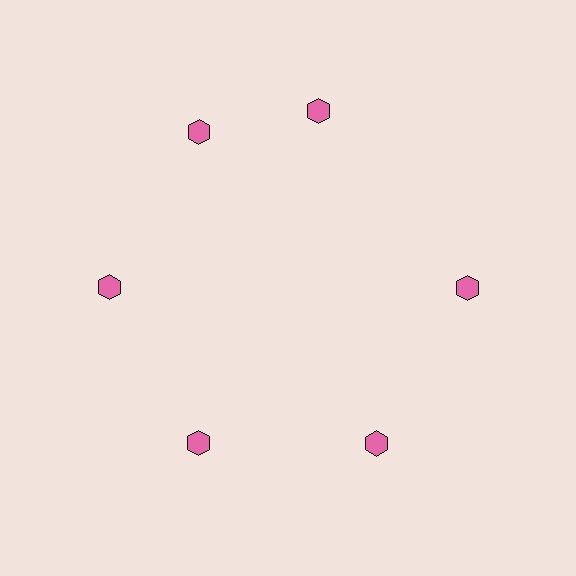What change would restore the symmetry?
The symmetry would be restored by rotating it back into even spacing with its neighbors so that all 6 hexagons sit at equal angles and equal distance from the center.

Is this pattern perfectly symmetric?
No. The 6 pink hexagons are arranged in a ring, but one element near the 1 o'clock position is rotated out of alignment along the ring, breaking the 6-fold rotational symmetry.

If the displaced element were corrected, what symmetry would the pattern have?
It would have 6-fold rotational symmetry — the pattern would map onto itself every 60 degrees.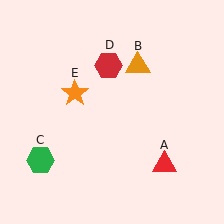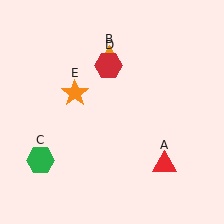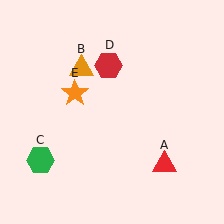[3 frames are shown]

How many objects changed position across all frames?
1 object changed position: orange triangle (object B).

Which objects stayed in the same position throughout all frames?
Red triangle (object A) and green hexagon (object C) and red hexagon (object D) and orange star (object E) remained stationary.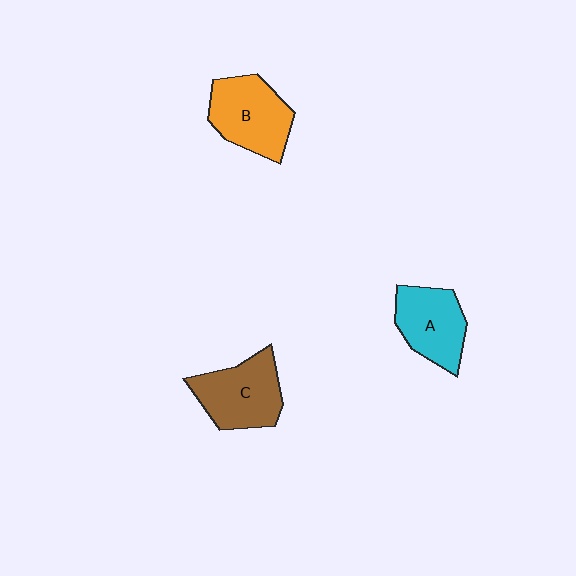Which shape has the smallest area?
Shape A (cyan).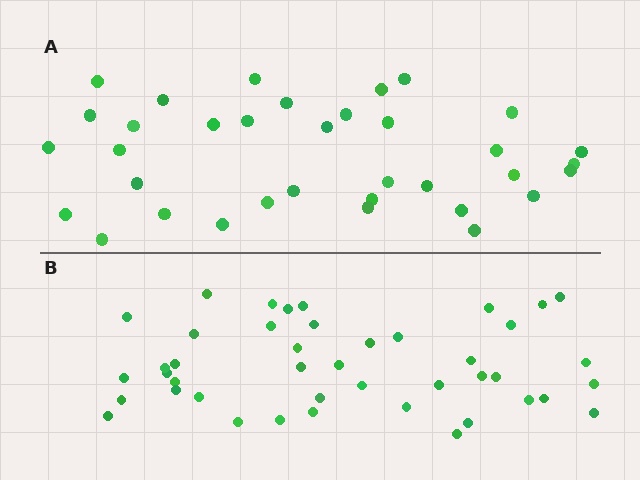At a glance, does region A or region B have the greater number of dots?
Region B (the bottom region) has more dots.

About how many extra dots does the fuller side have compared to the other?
Region B has roughly 8 or so more dots than region A.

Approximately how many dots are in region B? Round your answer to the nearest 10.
About 40 dots. (The exact count is 43, which rounds to 40.)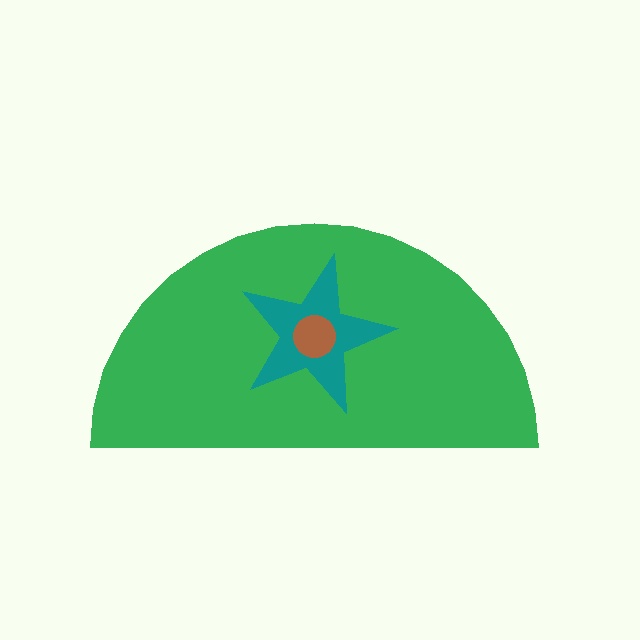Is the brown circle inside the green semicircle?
Yes.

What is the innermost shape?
The brown circle.